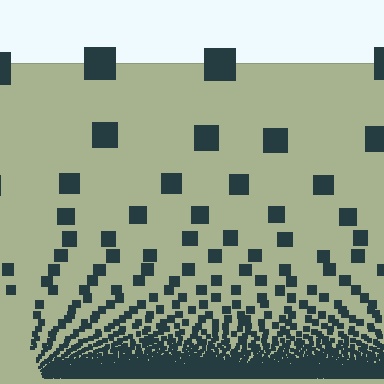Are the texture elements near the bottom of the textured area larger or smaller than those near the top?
Smaller. The gradient is inverted — elements near the bottom are smaller and denser.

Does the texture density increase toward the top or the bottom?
Density increases toward the bottom.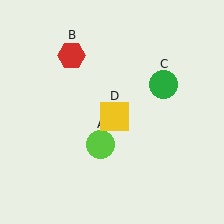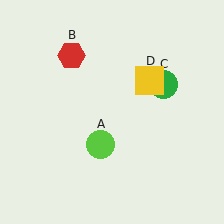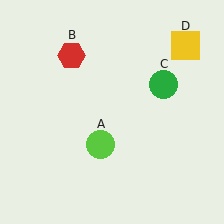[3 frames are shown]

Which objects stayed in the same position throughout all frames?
Lime circle (object A) and red hexagon (object B) and green circle (object C) remained stationary.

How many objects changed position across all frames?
1 object changed position: yellow square (object D).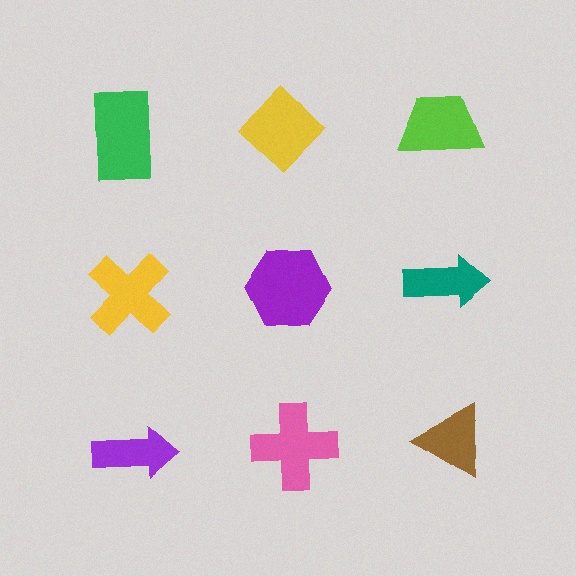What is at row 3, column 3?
A brown triangle.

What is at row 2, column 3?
A teal arrow.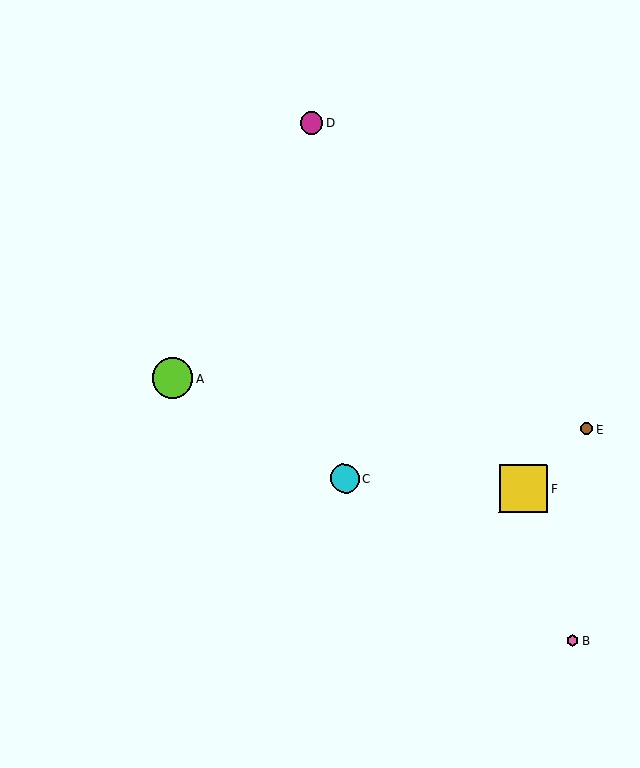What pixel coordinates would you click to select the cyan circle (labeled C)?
Click at (345, 478) to select the cyan circle C.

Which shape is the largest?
The yellow square (labeled F) is the largest.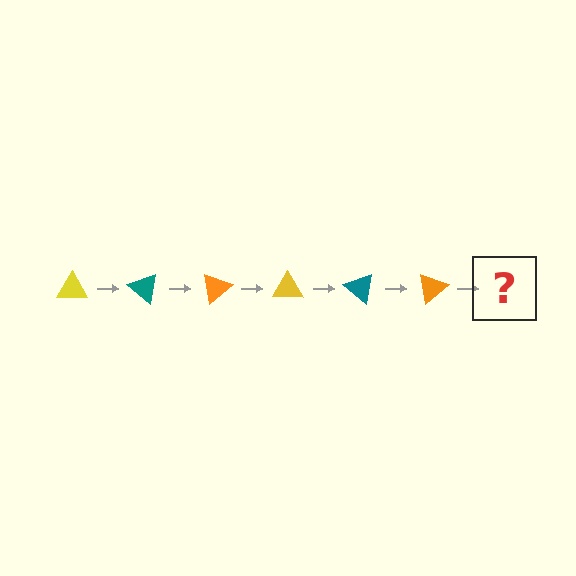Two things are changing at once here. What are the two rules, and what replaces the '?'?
The two rules are that it rotates 40 degrees each step and the color cycles through yellow, teal, and orange. The '?' should be a yellow triangle, rotated 240 degrees from the start.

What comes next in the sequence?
The next element should be a yellow triangle, rotated 240 degrees from the start.